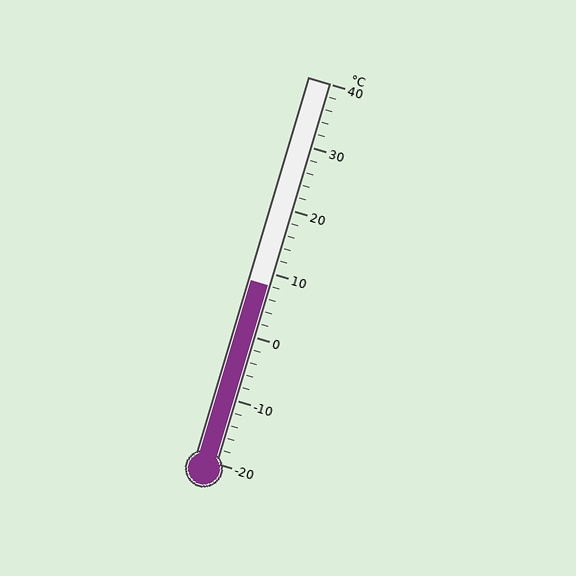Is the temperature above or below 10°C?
The temperature is below 10°C.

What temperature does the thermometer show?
The thermometer shows approximately 8°C.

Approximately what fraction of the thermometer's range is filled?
The thermometer is filled to approximately 45% of its range.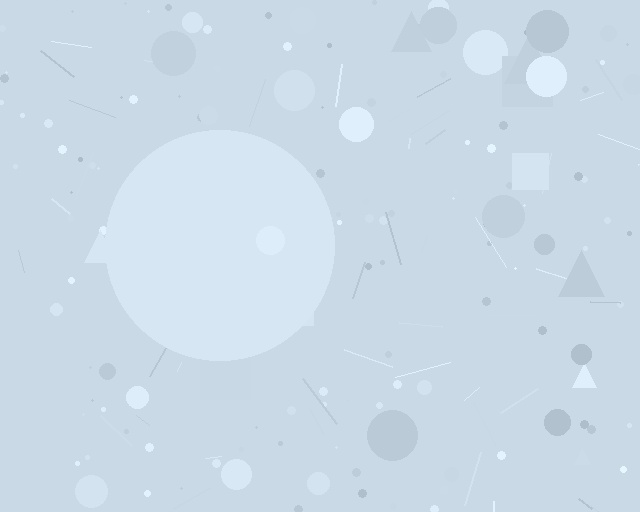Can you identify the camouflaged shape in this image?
The camouflaged shape is a circle.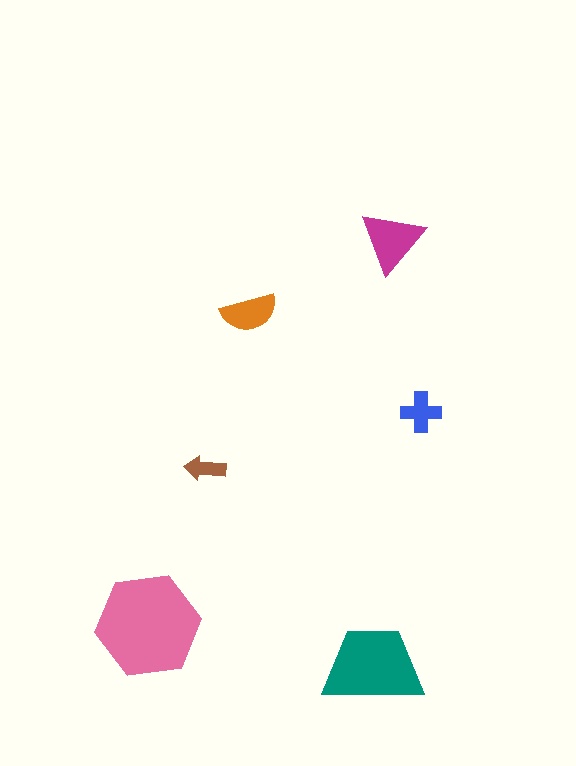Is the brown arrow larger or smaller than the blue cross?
Smaller.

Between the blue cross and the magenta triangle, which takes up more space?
The magenta triangle.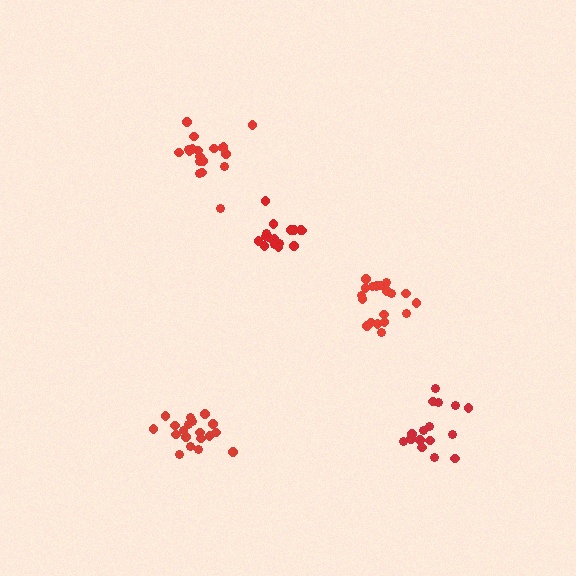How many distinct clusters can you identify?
There are 5 distinct clusters.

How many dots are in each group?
Group 1: 17 dots, Group 2: 19 dots, Group 3: 19 dots, Group 4: 19 dots, Group 5: 16 dots (90 total).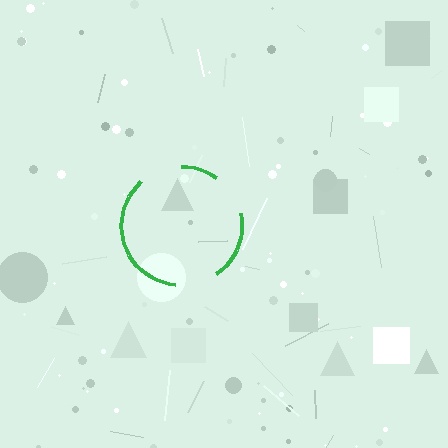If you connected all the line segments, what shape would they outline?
They would outline a circle.